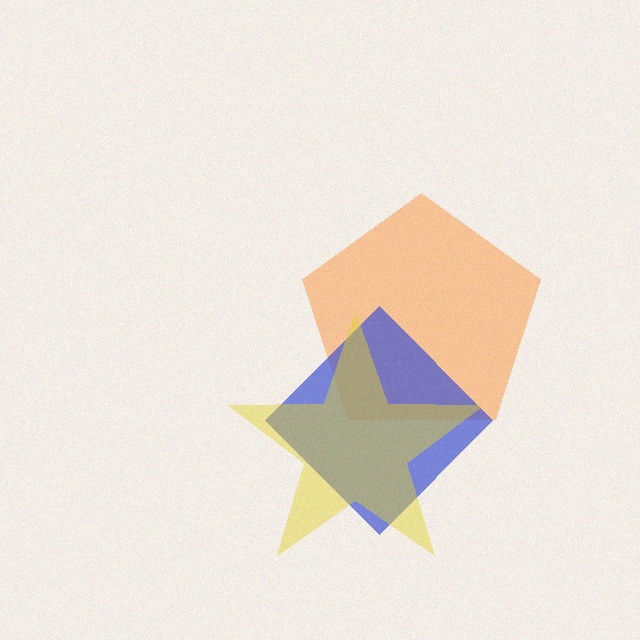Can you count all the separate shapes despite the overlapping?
Yes, there are 3 separate shapes.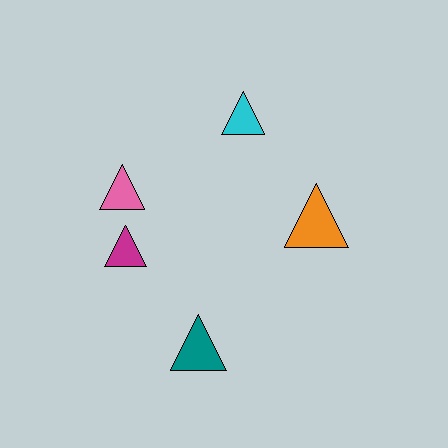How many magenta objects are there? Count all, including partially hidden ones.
There is 1 magenta object.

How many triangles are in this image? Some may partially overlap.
There are 5 triangles.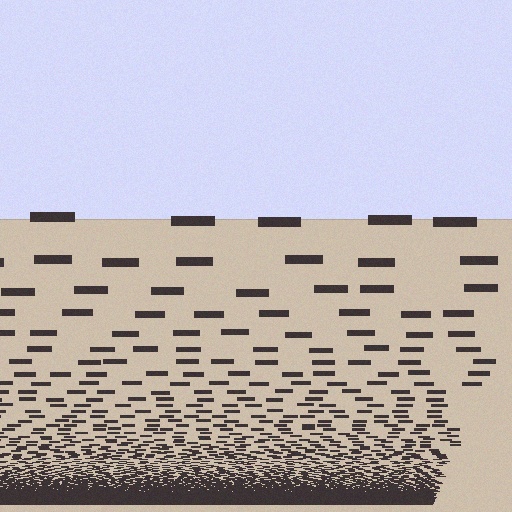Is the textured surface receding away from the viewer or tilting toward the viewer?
The surface appears to tilt toward the viewer. Texture elements get larger and sparser toward the top.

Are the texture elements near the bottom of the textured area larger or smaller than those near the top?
Smaller. The gradient is inverted — elements near the bottom are smaller and denser.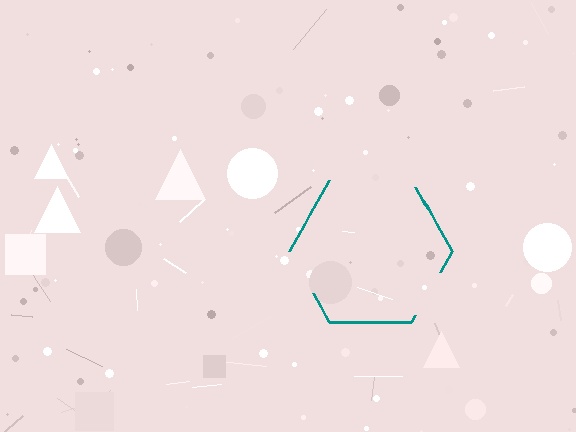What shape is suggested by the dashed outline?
The dashed outline suggests a hexagon.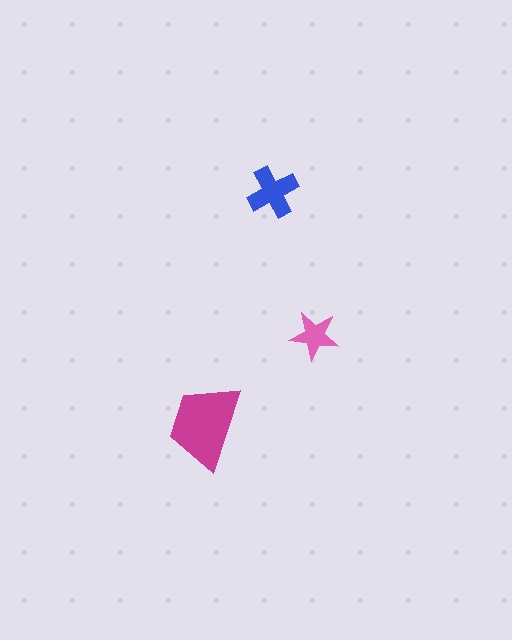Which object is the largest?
The magenta trapezoid.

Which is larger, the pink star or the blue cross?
The blue cross.